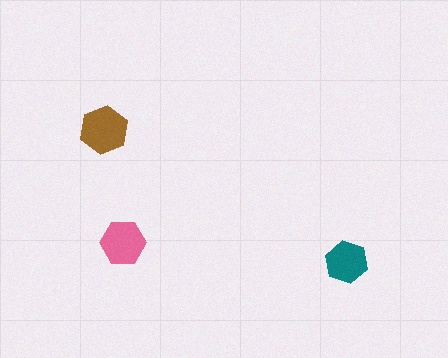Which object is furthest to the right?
The teal hexagon is rightmost.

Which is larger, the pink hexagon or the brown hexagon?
The brown one.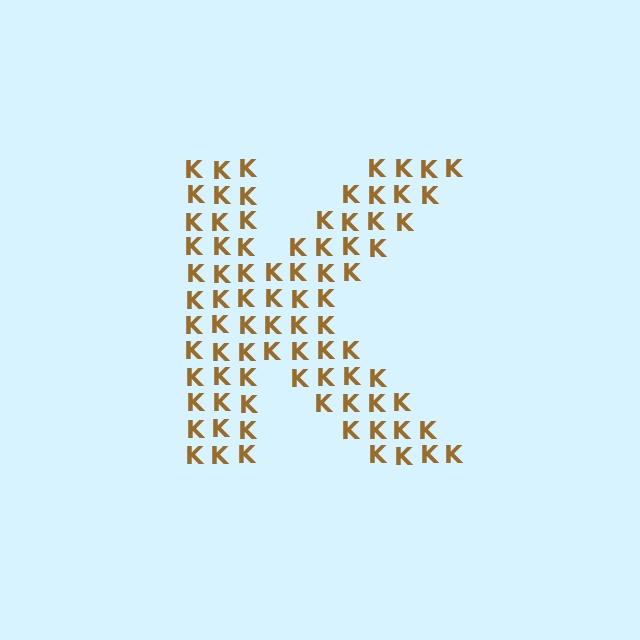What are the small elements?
The small elements are letter K's.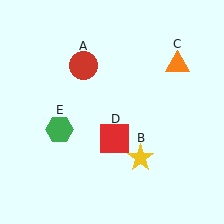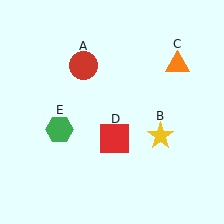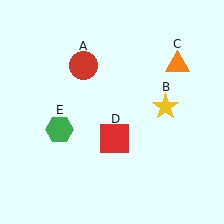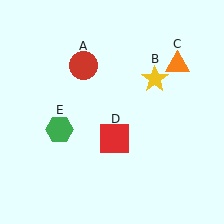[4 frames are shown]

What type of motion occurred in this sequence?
The yellow star (object B) rotated counterclockwise around the center of the scene.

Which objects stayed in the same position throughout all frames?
Red circle (object A) and orange triangle (object C) and red square (object D) and green hexagon (object E) remained stationary.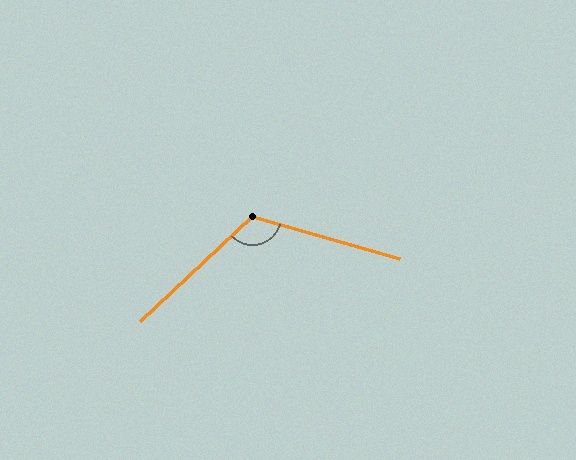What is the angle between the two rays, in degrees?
Approximately 121 degrees.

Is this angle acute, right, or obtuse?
It is obtuse.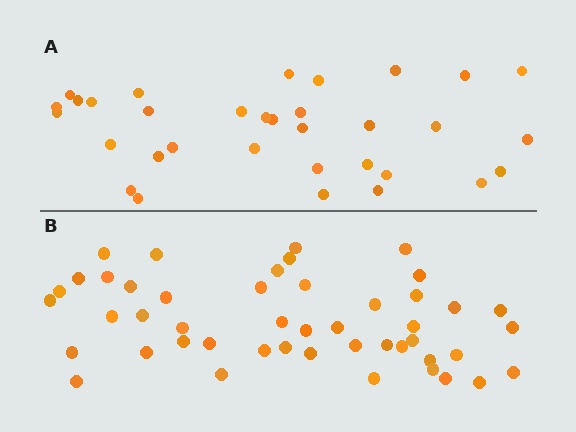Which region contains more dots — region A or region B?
Region B (the bottom region) has more dots.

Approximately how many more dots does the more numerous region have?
Region B has approximately 15 more dots than region A.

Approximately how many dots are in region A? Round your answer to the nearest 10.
About 30 dots. (The exact count is 33, which rounds to 30.)